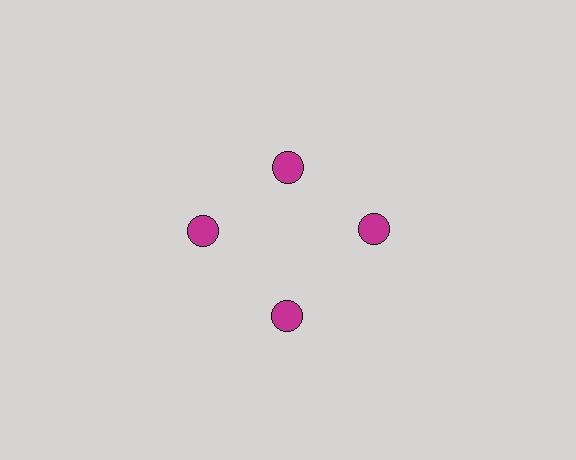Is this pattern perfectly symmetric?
No. The 4 magenta circles are arranged in a ring, but one element near the 12 o'clock position is pulled inward toward the center, breaking the 4-fold rotational symmetry.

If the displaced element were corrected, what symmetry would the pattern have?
It would have 4-fold rotational symmetry — the pattern would map onto itself every 90 degrees.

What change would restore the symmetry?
The symmetry would be restored by moving it outward, back onto the ring so that all 4 circles sit at equal angles and equal distance from the center.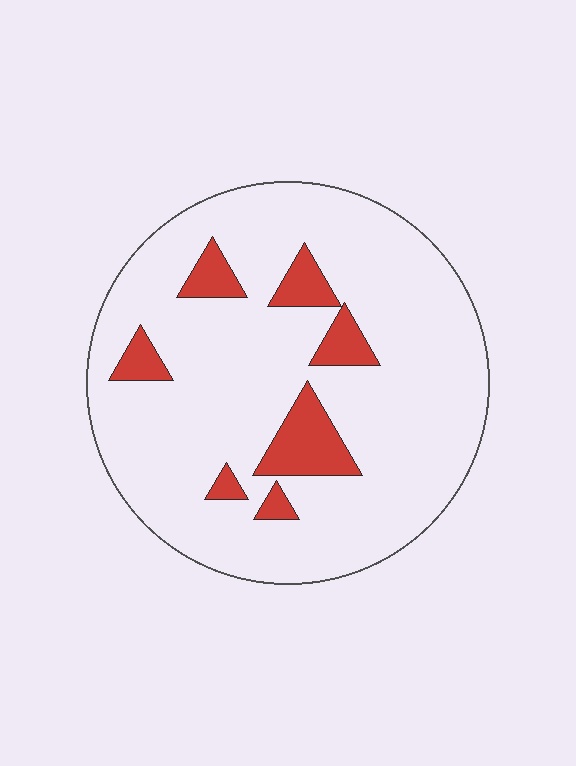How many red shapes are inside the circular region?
7.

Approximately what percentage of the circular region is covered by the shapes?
Approximately 15%.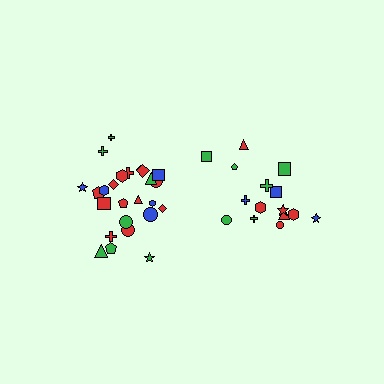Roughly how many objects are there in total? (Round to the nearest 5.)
Roughly 40 objects in total.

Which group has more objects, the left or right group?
The left group.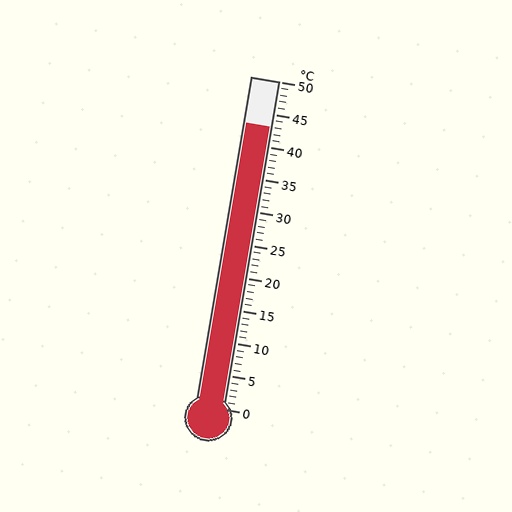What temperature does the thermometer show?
The thermometer shows approximately 43°C.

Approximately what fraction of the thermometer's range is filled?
The thermometer is filled to approximately 85% of its range.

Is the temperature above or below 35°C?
The temperature is above 35°C.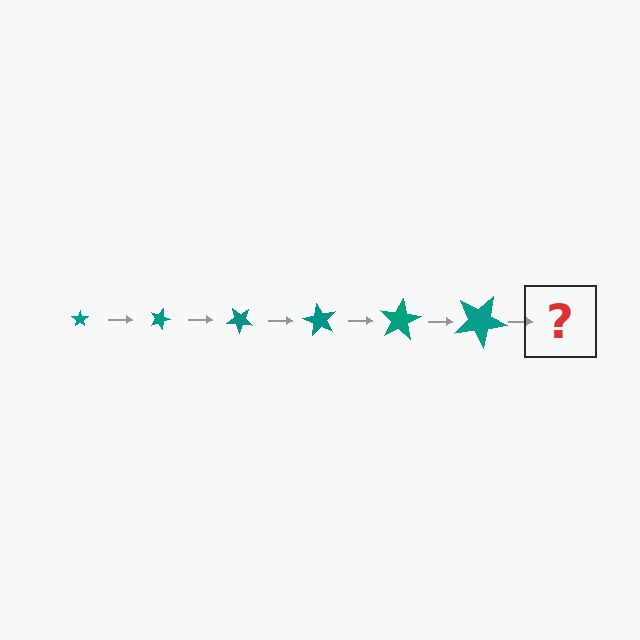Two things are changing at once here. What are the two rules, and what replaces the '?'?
The two rules are that the star grows larger each step and it rotates 20 degrees each step. The '?' should be a star, larger than the previous one and rotated 120 degrees from the start.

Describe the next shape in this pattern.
It should be a star, larger than the previous one and rotated 120 degrees from the start.